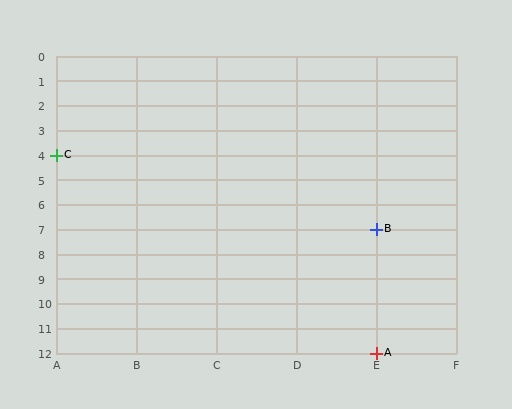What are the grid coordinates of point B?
Point B is at grid coordinates (E, 7).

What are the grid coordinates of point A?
Point A is at grid coordinates (E, 12).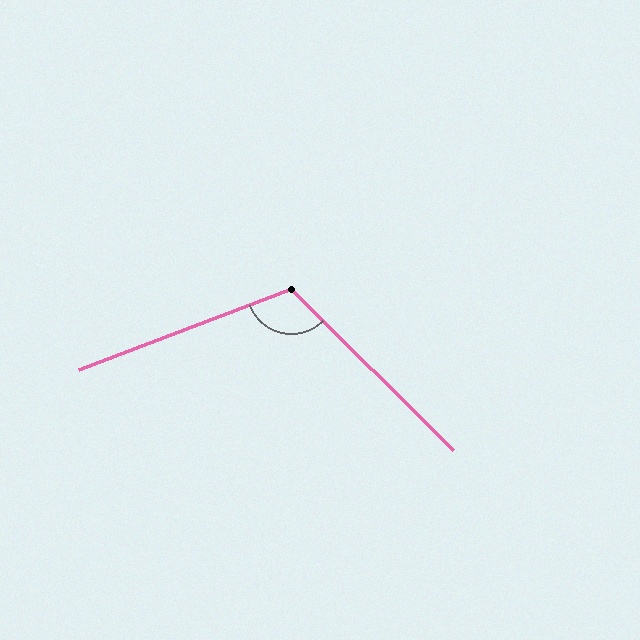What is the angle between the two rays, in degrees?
Approximately 114 degrees.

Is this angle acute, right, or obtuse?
It is obtuse.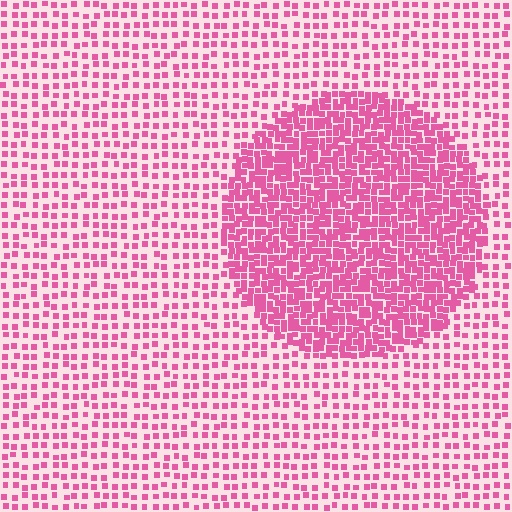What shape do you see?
I see a circle.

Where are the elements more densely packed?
The elements are more densely packed inside the circle boundary.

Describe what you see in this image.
The image contains small pink elements arranged at two different densities. A circle-shaped region is visible where the elements are more densely packed than the surrounding area.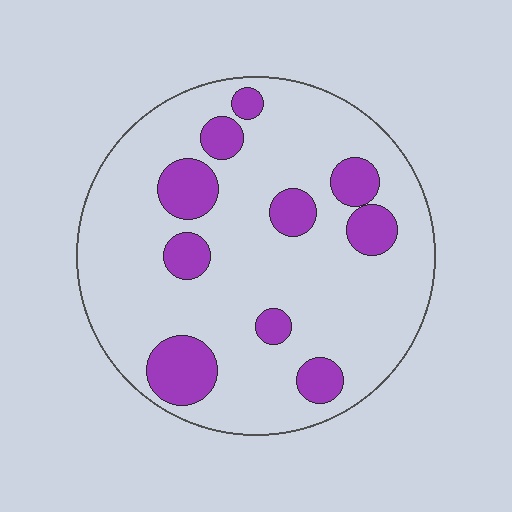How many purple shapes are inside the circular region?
10.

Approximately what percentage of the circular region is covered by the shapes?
Approximately 20%.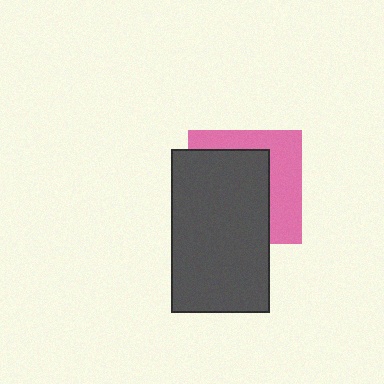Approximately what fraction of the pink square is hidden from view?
Roughly 59% of the pink square is hidden behind the dark gray rectangle.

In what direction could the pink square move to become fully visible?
The pink square could move toward the upper-right. That would shift it out from behind the dark gray rectangle entirely.